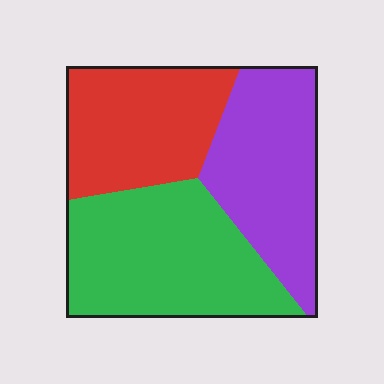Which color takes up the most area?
Green, at roughly 40%.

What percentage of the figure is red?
Red takes up about one third (1/3) of the figure.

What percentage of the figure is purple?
Purple covers 32% of the figure.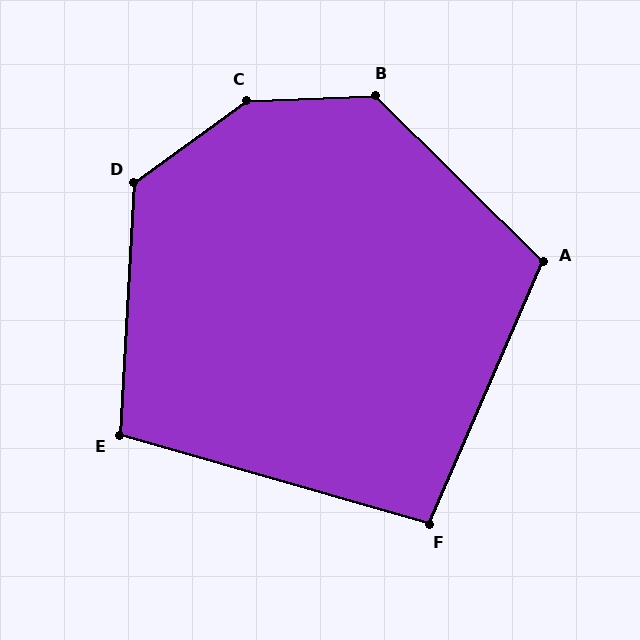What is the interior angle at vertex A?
Approximately 111 degrees (obtuse).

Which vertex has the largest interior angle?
C, at approximately 146 degrees.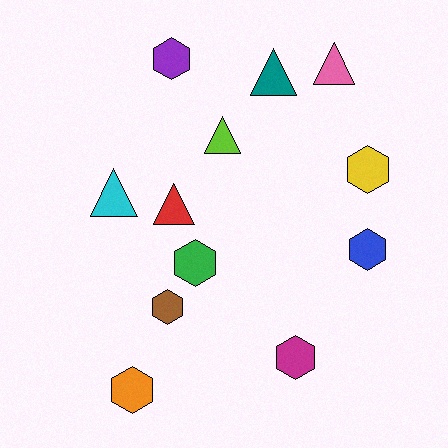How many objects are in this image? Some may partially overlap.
There are 12 objects.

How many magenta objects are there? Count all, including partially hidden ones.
There is 1 magenta object.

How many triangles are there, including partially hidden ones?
There are 5 triangles.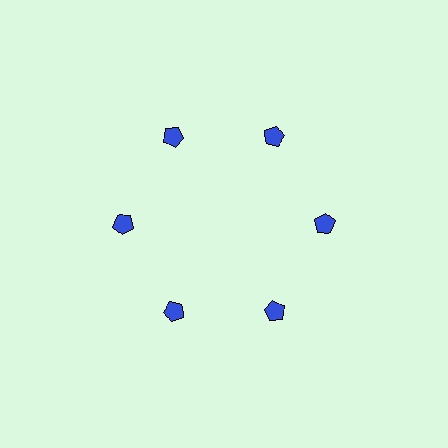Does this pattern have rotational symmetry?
Yes, this pattern has 6-fold rotational symmetry. It looks the same after rotating 60 degrees around the center.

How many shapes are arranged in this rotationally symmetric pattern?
There are 6 shapes, arranged in 6 groups of 1.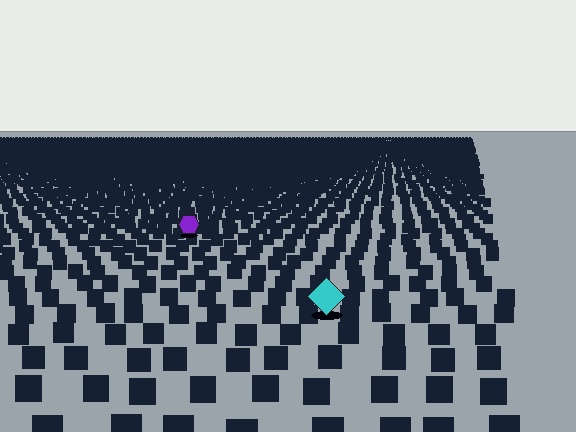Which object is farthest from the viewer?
The purple hexagon is farthest from the viewer. It appears smaller and the ground texture around it is denser.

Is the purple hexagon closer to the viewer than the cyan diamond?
No. The cyan diamond is closer — you can tell from the texture gradient: the ground texture is coarser near it.